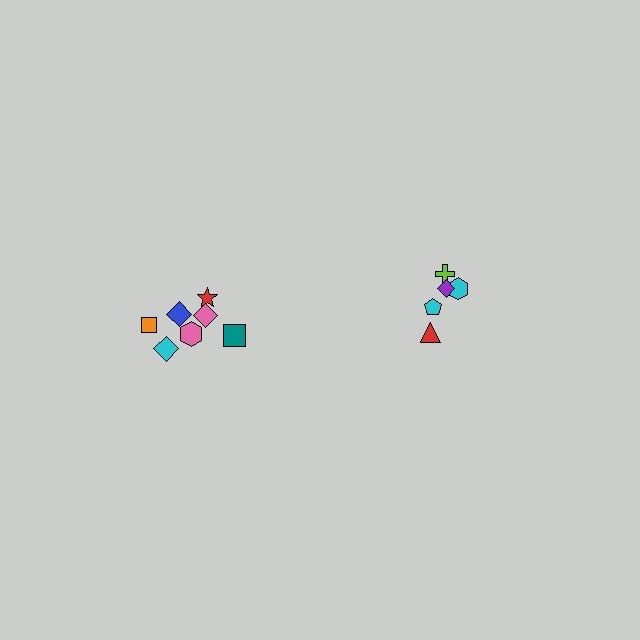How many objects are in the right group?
There are 5 objects.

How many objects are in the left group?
There are 7 objects.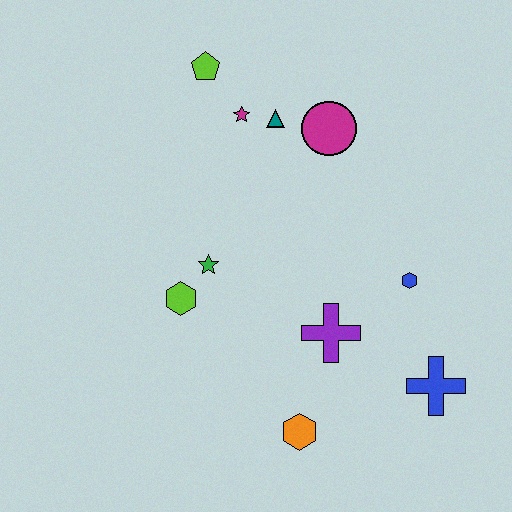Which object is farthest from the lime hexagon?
The blue cross is farthest from the lime hexagon.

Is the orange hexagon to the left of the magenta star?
No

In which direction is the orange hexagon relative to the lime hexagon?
The orange hexagon is below the lime hexagon.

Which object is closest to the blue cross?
The blue hexagon is closest to the blue cross.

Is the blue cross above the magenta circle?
No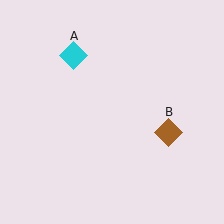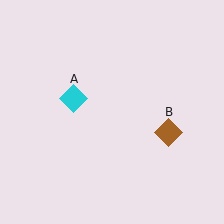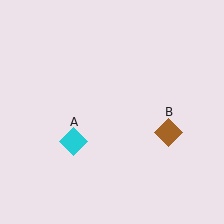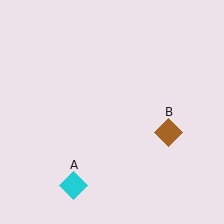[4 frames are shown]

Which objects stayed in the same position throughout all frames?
Brown diamond (object B) remained stationary.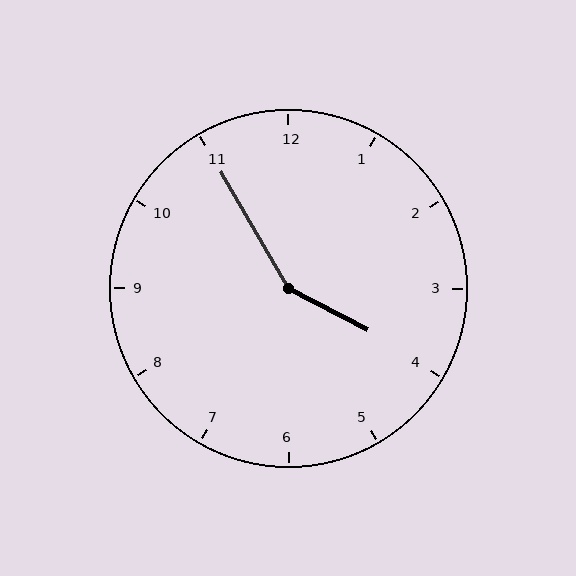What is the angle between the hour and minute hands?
Approximately 148 degrees.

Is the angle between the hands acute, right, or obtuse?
It is obtuse.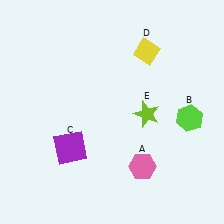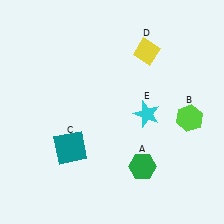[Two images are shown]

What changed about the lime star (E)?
In Image 1, E is lime. In Image 2, it changed to cyan.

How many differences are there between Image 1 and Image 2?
There are 3 differences between the two images.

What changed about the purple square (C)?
In Image 1, C is purple. In Image 2, it changed to teal.